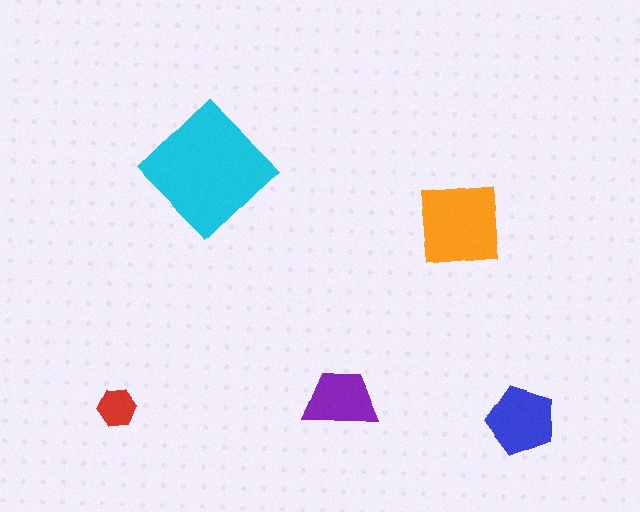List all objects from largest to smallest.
The cyan diamond, the orange square, the blue pentagon, the purple trapezoid, the red hexagon.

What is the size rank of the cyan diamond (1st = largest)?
1st.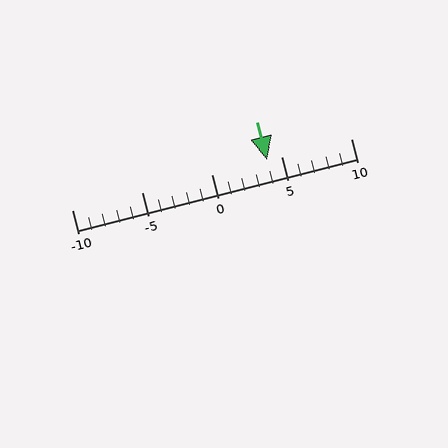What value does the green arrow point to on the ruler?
The green arrow points to approximately 4.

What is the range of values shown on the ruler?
The ruler shows values from -10 to 10.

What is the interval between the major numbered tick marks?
The major tick marks are spaced 5 units apart.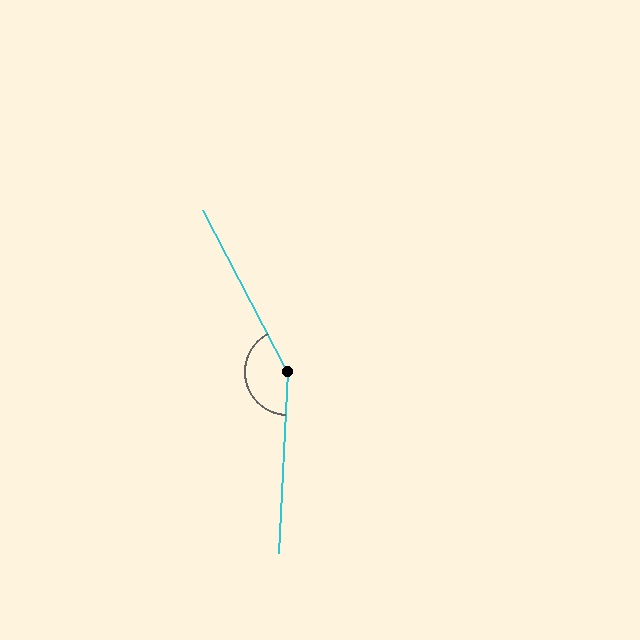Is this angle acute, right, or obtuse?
It is obtuse.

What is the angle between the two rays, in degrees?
Approximately 149 degrees.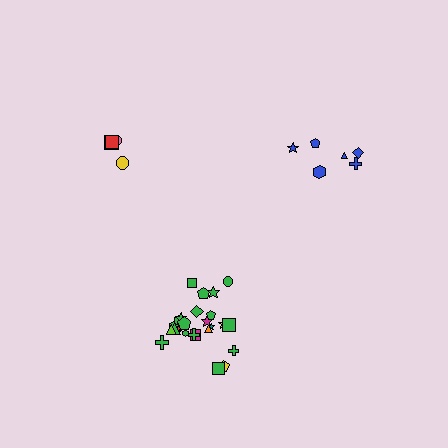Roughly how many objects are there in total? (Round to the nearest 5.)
Roughly 35 objects in total.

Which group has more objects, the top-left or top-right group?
The top-right group.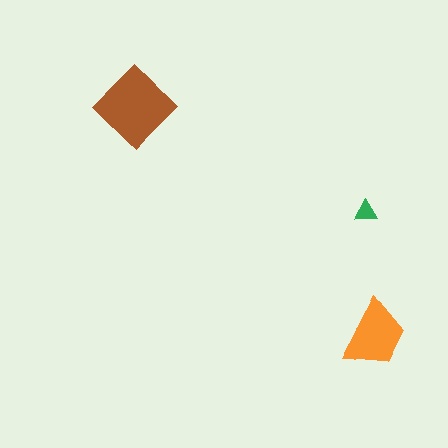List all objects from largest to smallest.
The brown diamond, the orange trapezoid, the green triangle.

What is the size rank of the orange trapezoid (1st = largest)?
2nd.